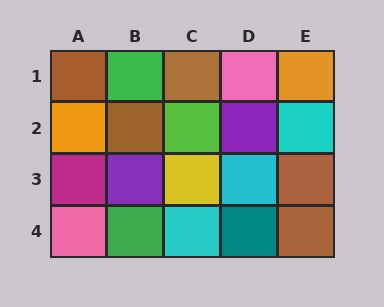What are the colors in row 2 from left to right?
Orange, brown, lime, purple, cyan.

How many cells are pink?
2 cells are pink.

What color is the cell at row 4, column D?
Teal.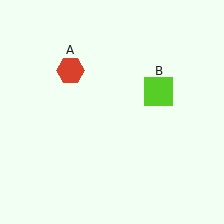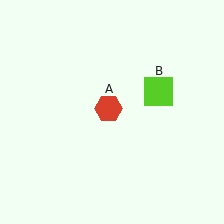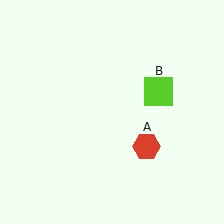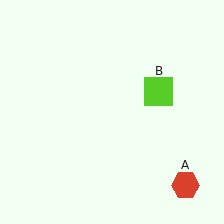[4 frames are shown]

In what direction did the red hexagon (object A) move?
The red hexagon (object A) moved down and to the right.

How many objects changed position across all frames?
1 object changed position: red hexagon (object A).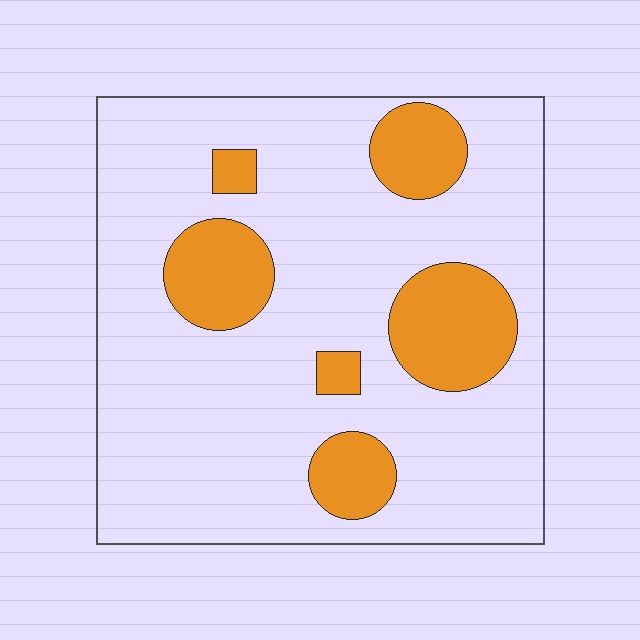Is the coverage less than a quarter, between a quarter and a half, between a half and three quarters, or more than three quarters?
Less than a quarter.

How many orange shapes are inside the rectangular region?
6.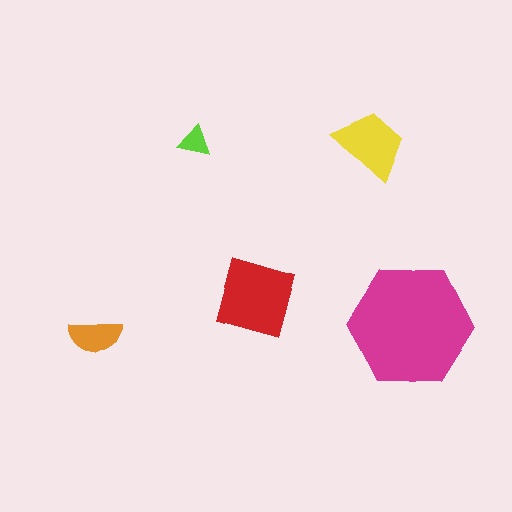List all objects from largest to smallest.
The magenta hexagon, the red diamond, the yellow trapezoid, the orange semicircle, the lime triangle.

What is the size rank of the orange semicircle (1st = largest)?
4th.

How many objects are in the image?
There are 5 objects in the image.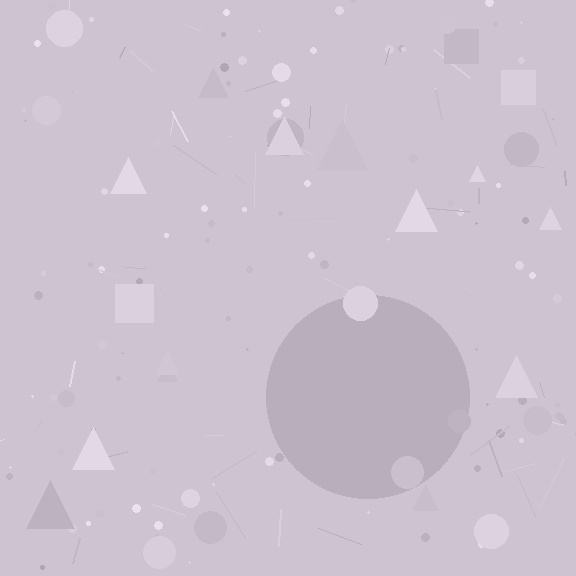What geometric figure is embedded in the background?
A circle is embedded in the background.